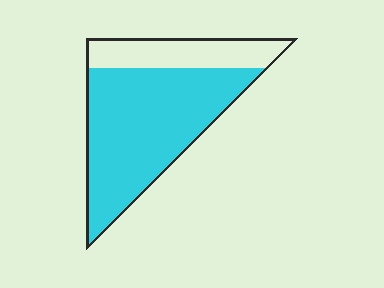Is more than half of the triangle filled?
Yes.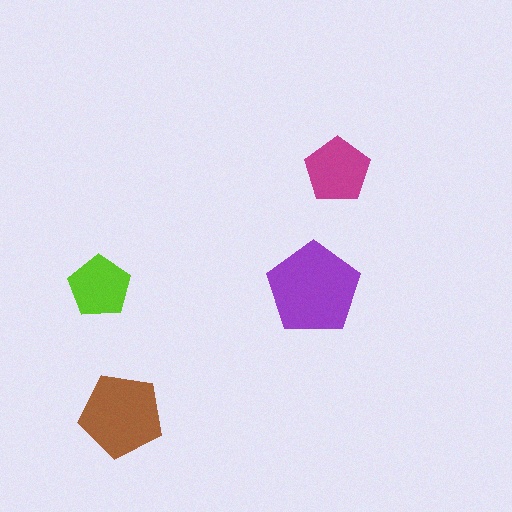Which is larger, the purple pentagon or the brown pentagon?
The purple one.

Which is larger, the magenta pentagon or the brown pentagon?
The brown one.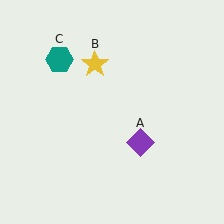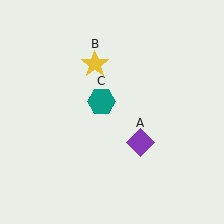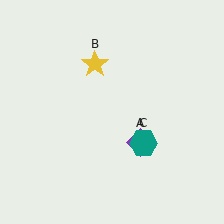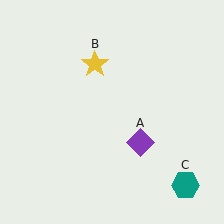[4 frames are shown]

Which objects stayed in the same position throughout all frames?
Purple diamond (object A) and yellow star (object B) remained stationary.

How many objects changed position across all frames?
1 object changed position: teal hexagon (object C).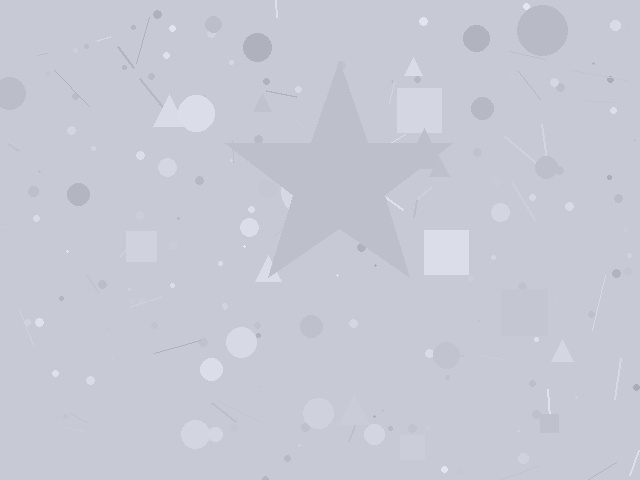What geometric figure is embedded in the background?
A star is embedded in the background.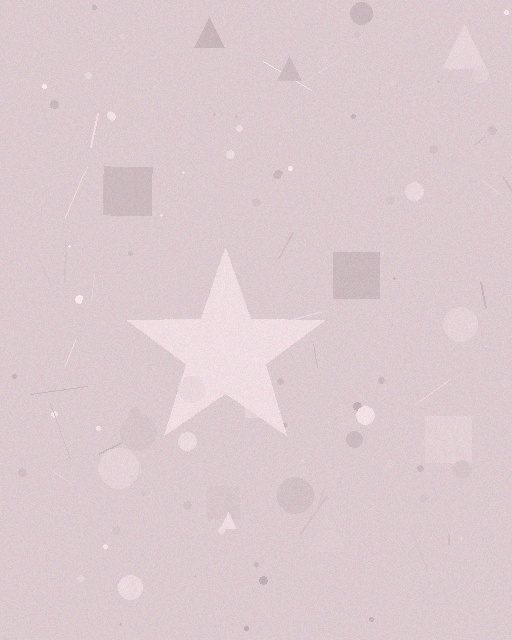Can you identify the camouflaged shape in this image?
The camouflaged shape is a star.